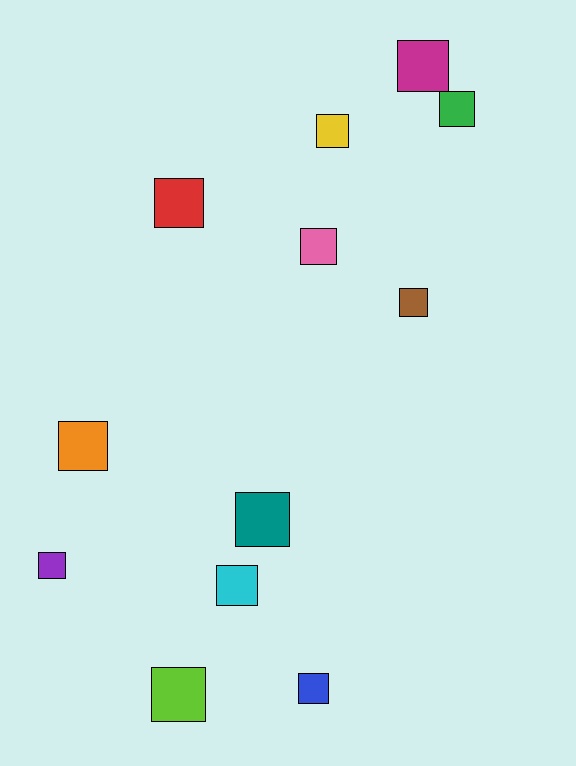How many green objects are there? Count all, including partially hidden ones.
There is 1 green object.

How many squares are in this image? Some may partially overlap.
There are 12 squares.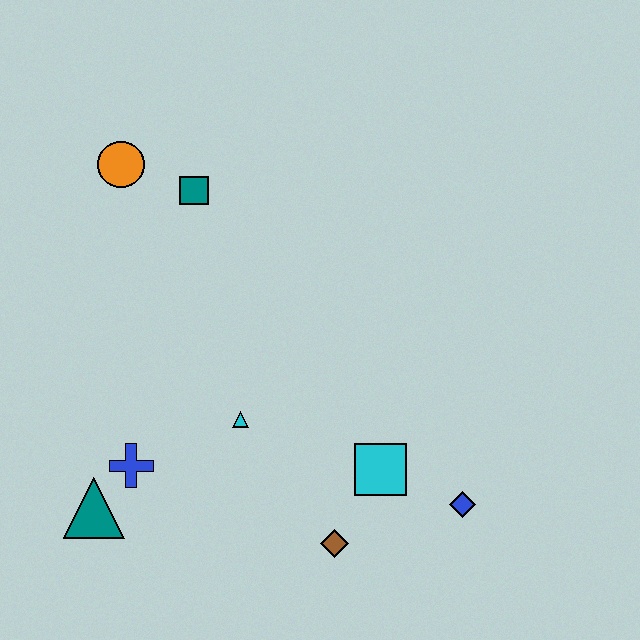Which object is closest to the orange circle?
The teal square is closest to the orange circle.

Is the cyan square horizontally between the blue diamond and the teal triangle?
Yes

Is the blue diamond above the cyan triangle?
No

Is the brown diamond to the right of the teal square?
Yes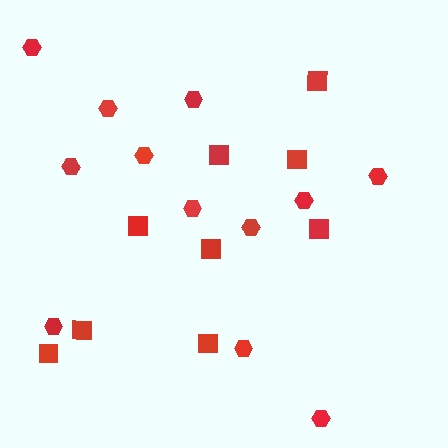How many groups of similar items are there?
There are 2 groups: one group of hexagons (12) and one group of squares (9).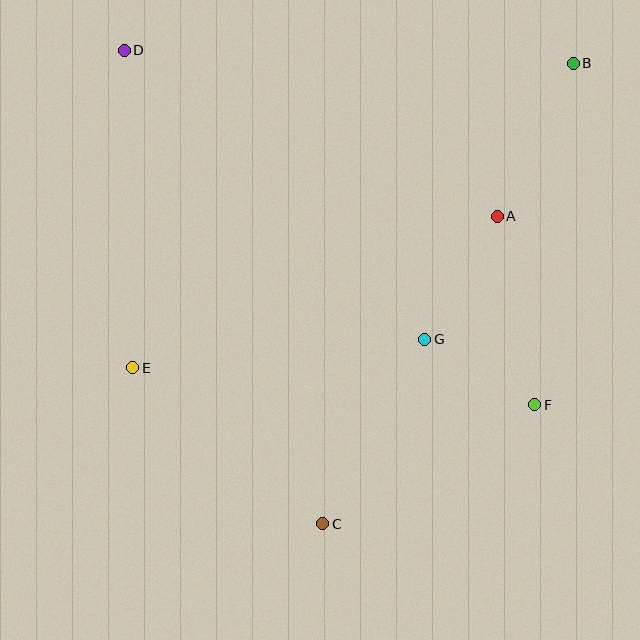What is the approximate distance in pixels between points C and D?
The distance between C and D is approximately 513 pixels.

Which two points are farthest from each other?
Points D and F are farthest from each other.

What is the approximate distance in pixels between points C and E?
The distance between C and E is approximately 246 pixels.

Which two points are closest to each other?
Points F and G are closest to each other.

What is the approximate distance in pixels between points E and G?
The distance between E and G is approximately 294 pixels.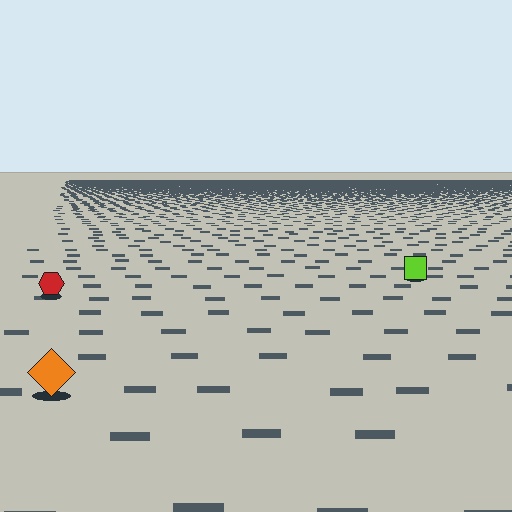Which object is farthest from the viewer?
The lime square is farthest from the viewer. It appears smaller and the ground texture around it is denser.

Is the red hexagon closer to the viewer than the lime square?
Yes. The red hexagon is closer — you can tell from the texture gradient: the ground texture is coarser near it.